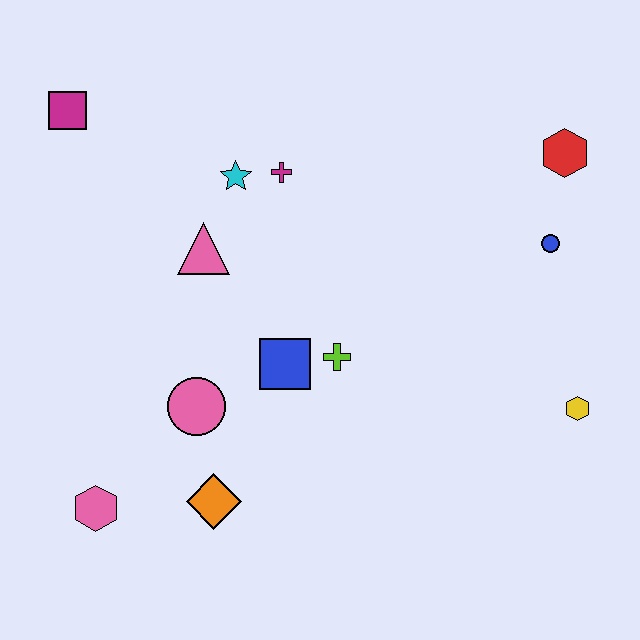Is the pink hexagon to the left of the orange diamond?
Yes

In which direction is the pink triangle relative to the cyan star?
The pink triangle is below the cyan star.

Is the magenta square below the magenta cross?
No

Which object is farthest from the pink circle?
The red hexagon is farthest from the pink circle.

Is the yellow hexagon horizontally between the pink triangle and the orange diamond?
No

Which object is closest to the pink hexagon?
The orange diamond is closest to the pink hexagon.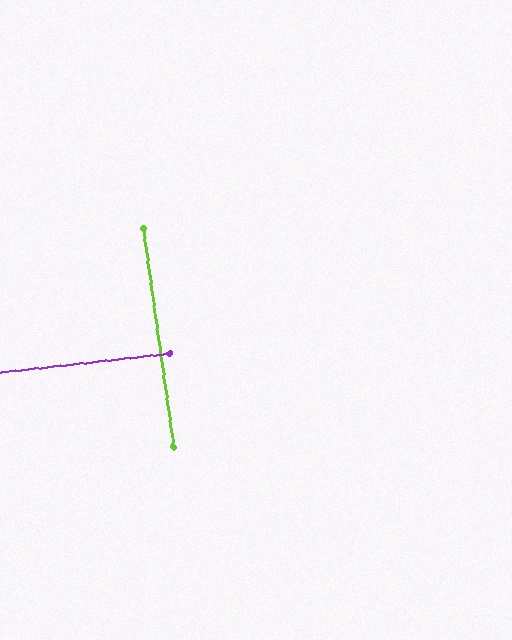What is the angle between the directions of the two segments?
Approximately 88 degrees.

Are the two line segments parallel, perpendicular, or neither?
Perpendicular — they meet at approximately 88°.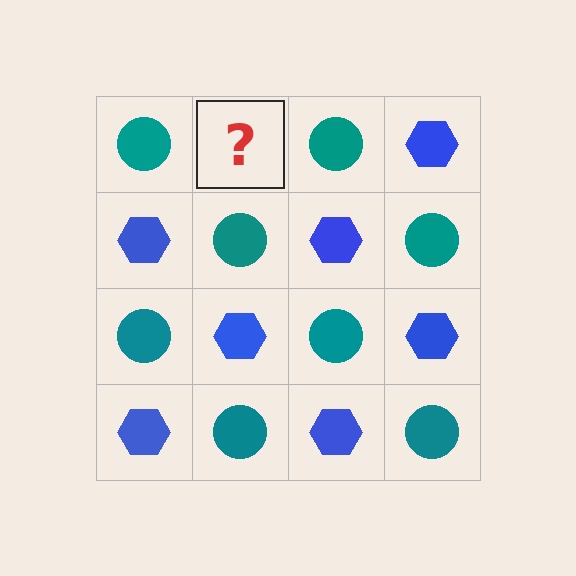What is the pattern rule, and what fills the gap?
The rule is that it alternates teal circle and blue hexagon in a checkerboard pattern. The gap should be filled with a blue hexagon.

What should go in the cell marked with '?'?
The missing cell should contain a blue hexagon.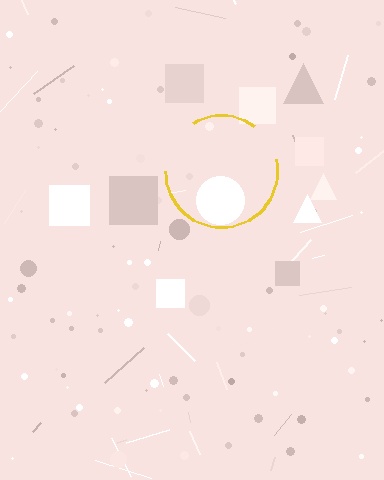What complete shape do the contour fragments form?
The contour fragments form a circle.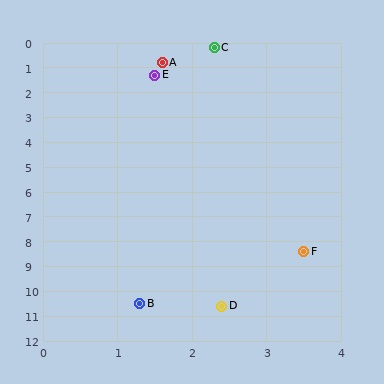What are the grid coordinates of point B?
Point B is at approximately (1.3, 10.5).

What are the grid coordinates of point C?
Point C is at approximately (2.3, 0.2).